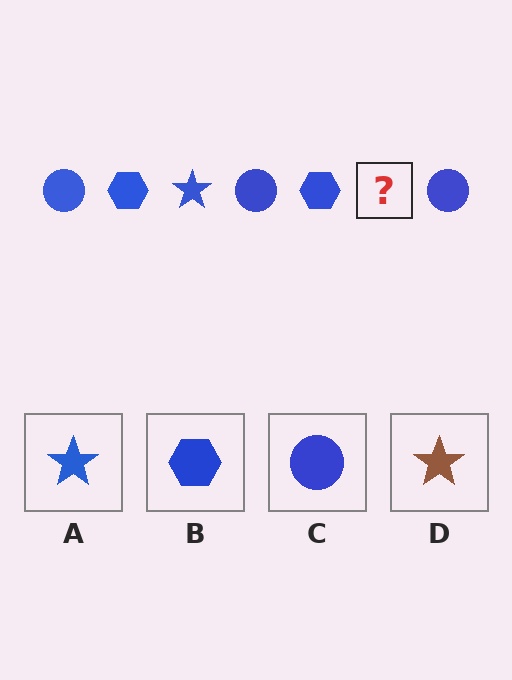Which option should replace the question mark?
Option A.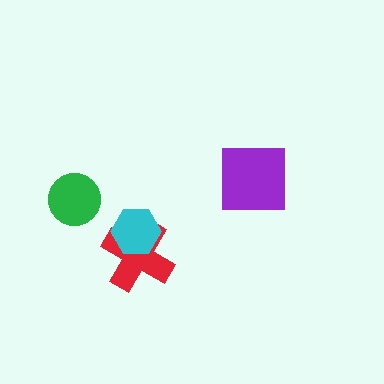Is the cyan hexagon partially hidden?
No, no other shape covers it.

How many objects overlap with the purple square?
0 objects overlap with the purple square.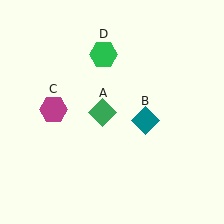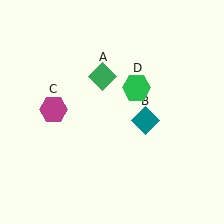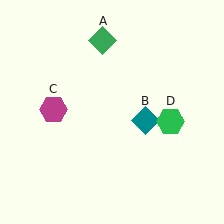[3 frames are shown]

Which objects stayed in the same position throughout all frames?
Teal diamond (object B) and magenta hexagon (object C) remained stationary.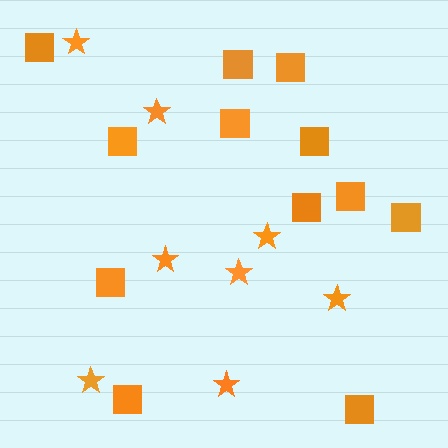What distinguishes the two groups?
There are 2 groups: one group of squares (12) and one group of stars (8).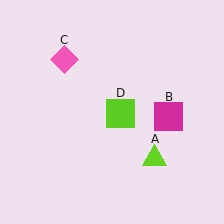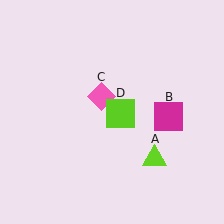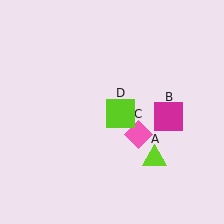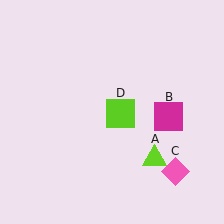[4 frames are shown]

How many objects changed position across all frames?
1 object changed position: pink diamond (object C).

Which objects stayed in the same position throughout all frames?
Lime triangle (object A) and magenta square (object B) and lime square (object D) remained stationary.